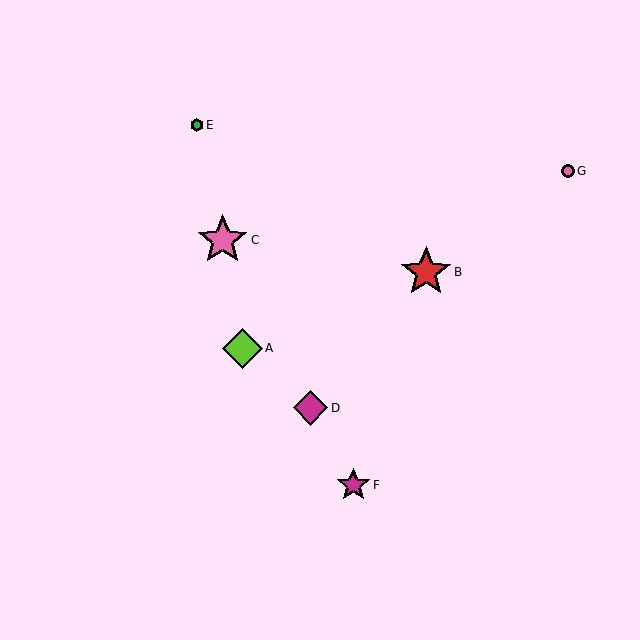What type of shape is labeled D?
Shape D is a magenta diamond.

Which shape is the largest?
The red star (labeled B) is the largest.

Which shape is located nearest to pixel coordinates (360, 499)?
The magenta star (labeled F) at (353, 485) is nearest to that location.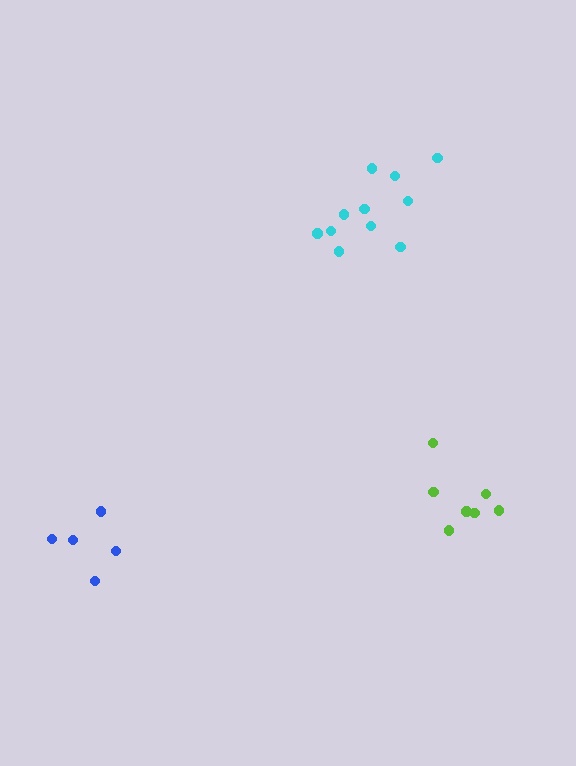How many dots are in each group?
Group 1: 7 dots, Group 2: 5 dots, Group 3: 11 dots (23 total).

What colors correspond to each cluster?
The clusters are colored: lime, blue, cyan.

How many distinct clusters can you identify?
There are 3 distinct clusters.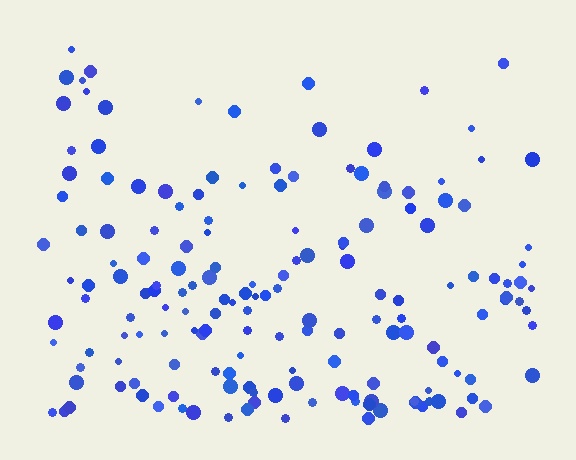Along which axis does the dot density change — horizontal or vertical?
Vertical.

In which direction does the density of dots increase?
From top to bottom, with the bottom side densest.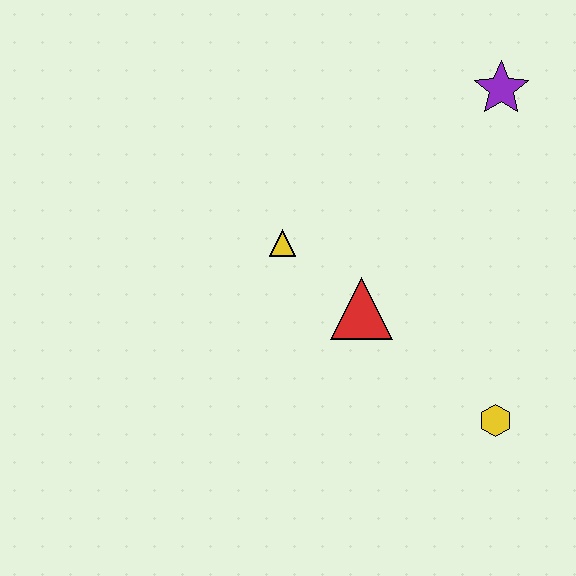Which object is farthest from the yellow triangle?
The yellow hexagon is farthest from the yellow triangle.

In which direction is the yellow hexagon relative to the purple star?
The yellow hexagon is below the purple star.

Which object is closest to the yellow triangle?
The red triangle is closest to the yellow triangle.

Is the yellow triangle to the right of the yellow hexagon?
No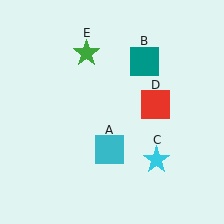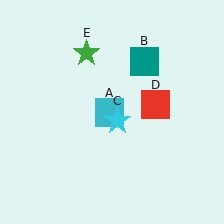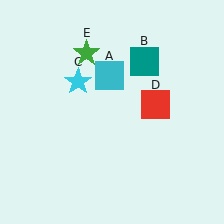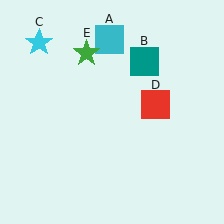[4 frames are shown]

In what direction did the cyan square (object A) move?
The cyan square (object A) moved up.